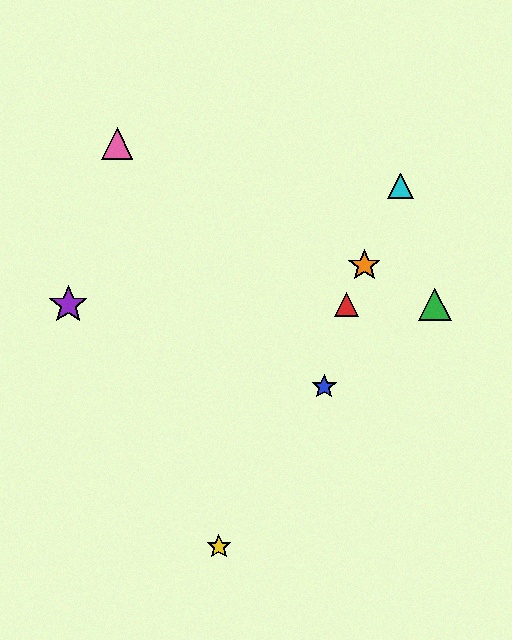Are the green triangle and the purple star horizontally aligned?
Yes, both are at y≈304.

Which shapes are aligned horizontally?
The red triangle, the green triangle, the purple star are aligned horizontally.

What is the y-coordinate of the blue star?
The blue star is at y≈387.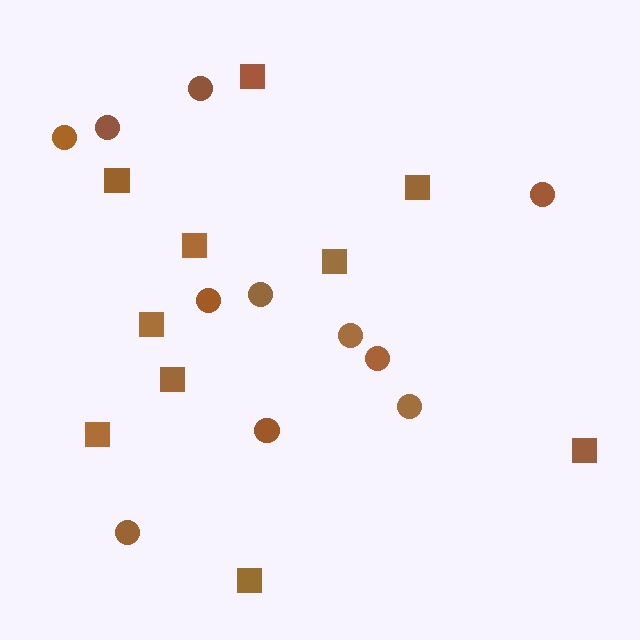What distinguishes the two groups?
There are 2 groups: one group of squares (10) and one group of circles (11).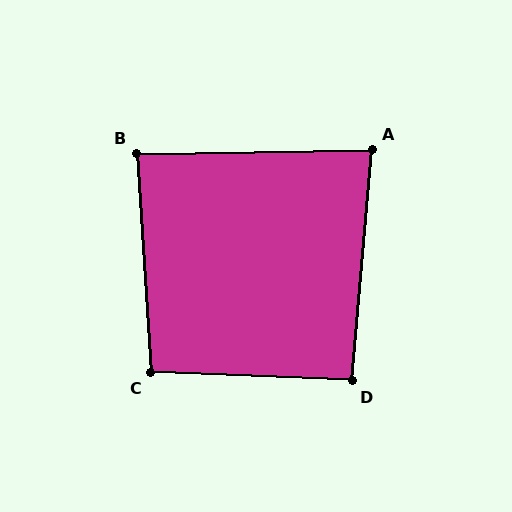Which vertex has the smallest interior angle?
A, at approximately 84 degrees.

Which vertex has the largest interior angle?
C, at approximately 96 degrees.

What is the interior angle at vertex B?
Approximately 87 degrees (approximately right).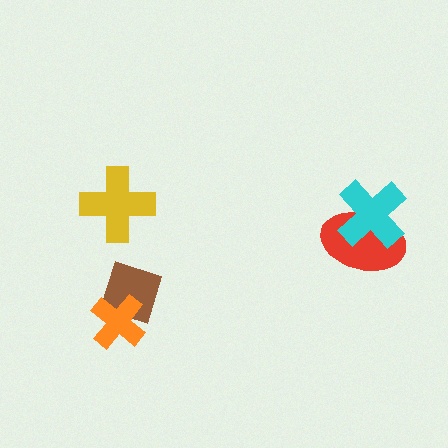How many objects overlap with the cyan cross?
1 object overlaps with the cyan cross.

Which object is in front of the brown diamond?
The orange cross is in front of the brown diamond.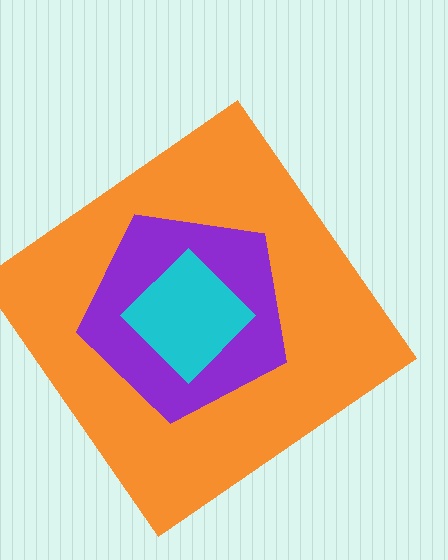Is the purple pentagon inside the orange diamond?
Yes.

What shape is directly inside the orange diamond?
The purple pentagon.